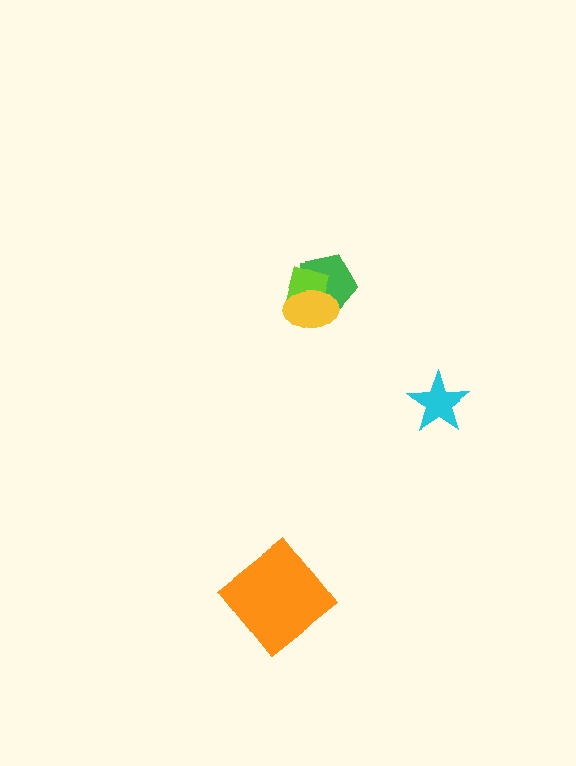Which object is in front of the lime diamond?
The yellow ellipse is in front of the lime diamond.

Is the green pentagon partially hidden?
Yes, it is partially covered by another shape.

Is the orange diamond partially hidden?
No, no other shape covers it.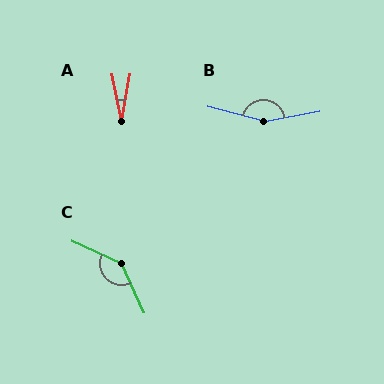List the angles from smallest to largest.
A (22°), C (139°), B (155°).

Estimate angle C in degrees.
Approximately 139 degrees.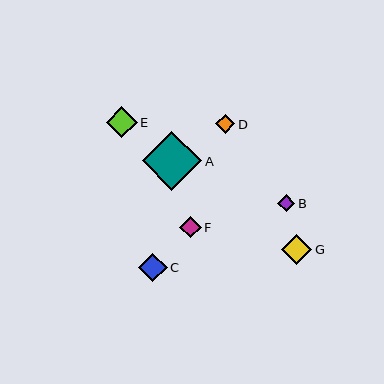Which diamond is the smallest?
Diamond B is the smallest with a size of approximately 17 pixels.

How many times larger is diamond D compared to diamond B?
Diamond D is approximately 1.1 times the size of diamond B.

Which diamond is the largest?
Diamond A is the largest with a size of approximately 59 pixels.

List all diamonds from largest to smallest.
From largest to smallest: A, E, G, C, F, D, B.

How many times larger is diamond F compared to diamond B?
Diamond F is approximately 1.3 times the size of diamond B.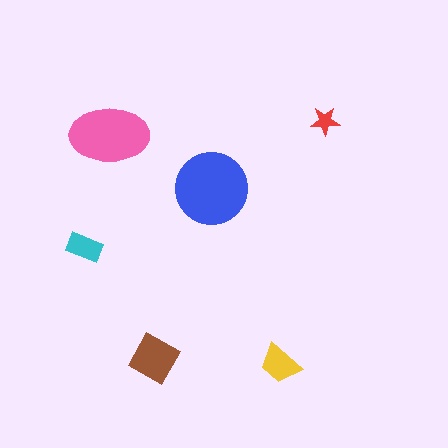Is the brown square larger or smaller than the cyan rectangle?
Larger.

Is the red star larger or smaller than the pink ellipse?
Smaller.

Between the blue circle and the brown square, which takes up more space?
The blue circle.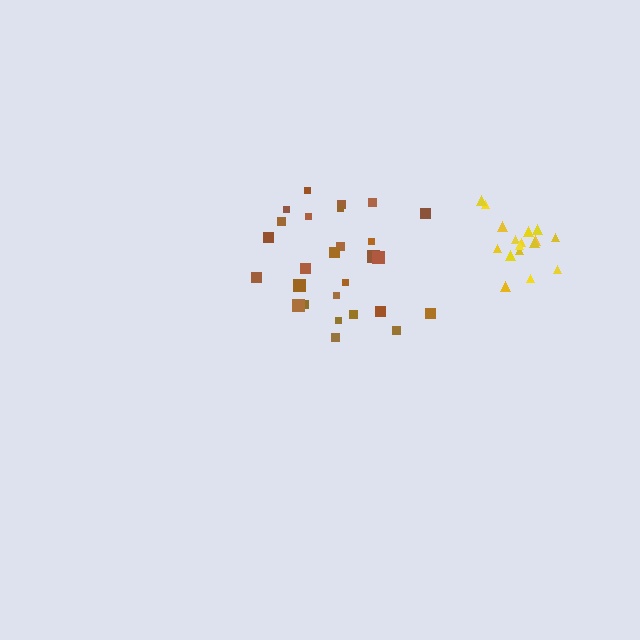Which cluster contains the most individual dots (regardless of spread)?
Brown (27).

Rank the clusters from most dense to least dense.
yellow, brown.